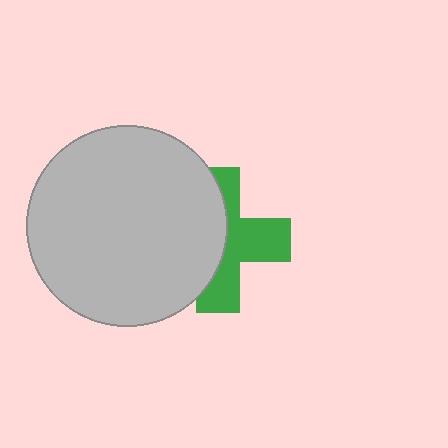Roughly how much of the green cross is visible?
About half of it is visible (roughly 50%).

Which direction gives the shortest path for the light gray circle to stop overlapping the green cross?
Moving left gives the shortest separation.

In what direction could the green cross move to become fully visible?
The green cross could move right. That would shift it out from behind the light gray circle entirely.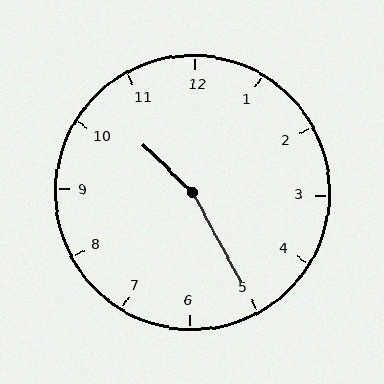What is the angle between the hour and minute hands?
Approximately 162 degrees.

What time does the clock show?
10:25.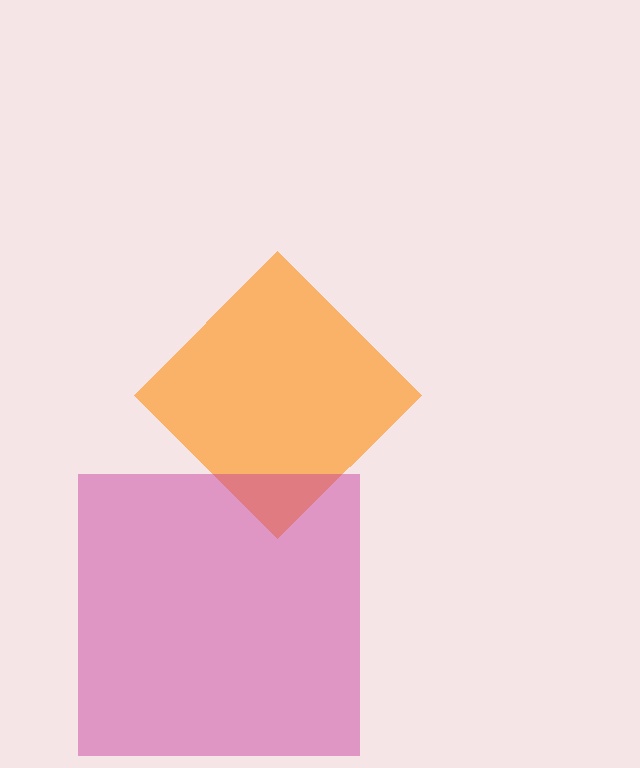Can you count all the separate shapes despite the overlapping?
Yes, there are 2 separate shapes.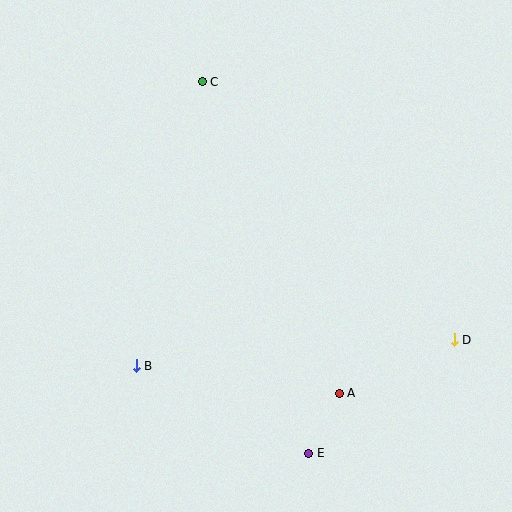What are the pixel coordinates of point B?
Point B is at (136, 366).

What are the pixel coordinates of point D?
Point D is at (454, 340).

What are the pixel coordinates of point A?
Point A is at (339, 393).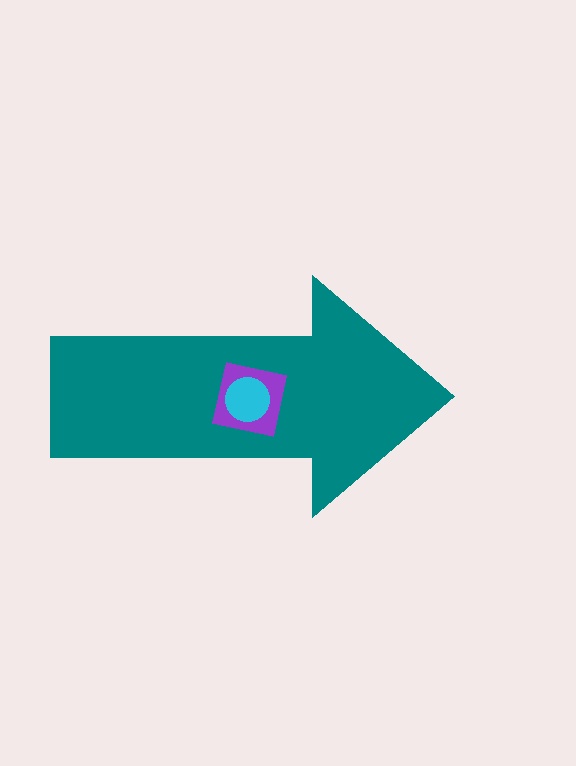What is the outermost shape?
The teal arrow.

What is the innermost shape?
The cyan circle.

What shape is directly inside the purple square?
The cyan circle.